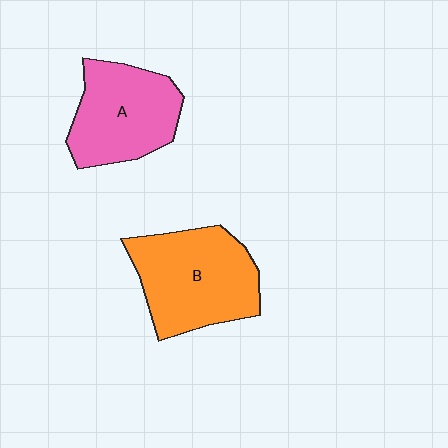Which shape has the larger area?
Shape B (orange).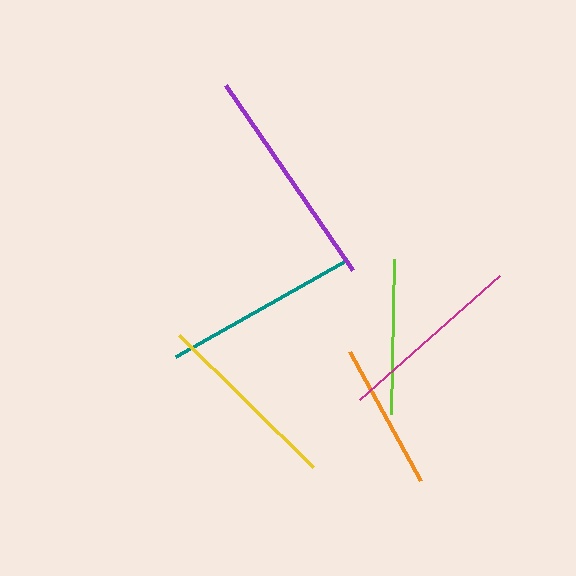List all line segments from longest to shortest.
From longest to shortest: purple, teal, magenta, yellow, lime, orange.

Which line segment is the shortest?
The orange line is the shortest at approximately 147 pixels.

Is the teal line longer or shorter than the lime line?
The teal line is longer than the lime line.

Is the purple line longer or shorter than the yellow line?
The purple line is longer than the yellow line.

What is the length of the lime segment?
The lime segment is approximately 156 pixels long.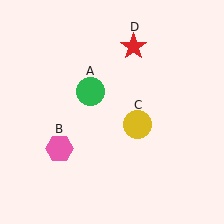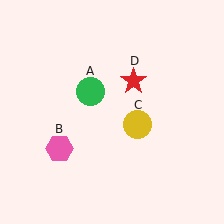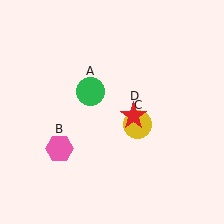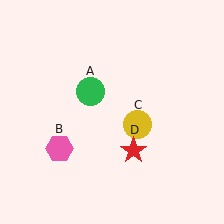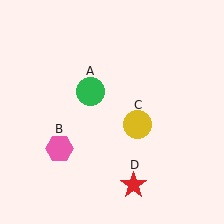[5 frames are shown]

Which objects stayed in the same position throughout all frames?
Green circle (object A) and pink hexagon (object B) and yellow circle (object C) remained stationary.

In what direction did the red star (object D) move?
The red star (object D) moved down.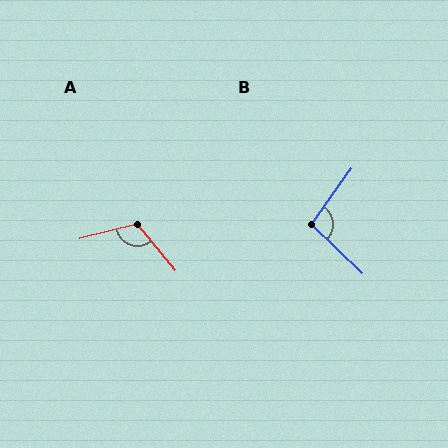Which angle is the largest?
A, at approximately 115 degrees.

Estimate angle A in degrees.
Approximately 115 degrees.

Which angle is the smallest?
B, at approximately 98 degrees.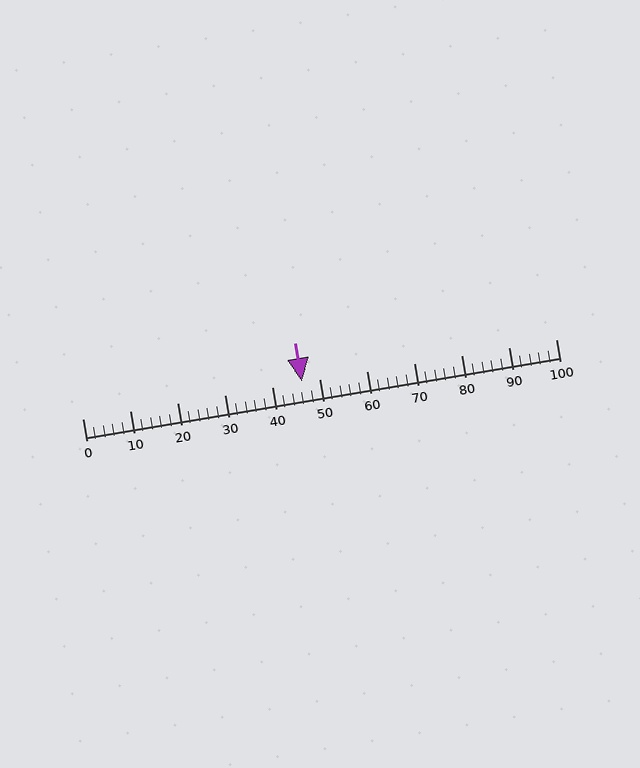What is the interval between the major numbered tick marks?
The major tick marks are spaced 10 units apart.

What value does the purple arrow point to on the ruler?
The purple arrow points to approximately 46.